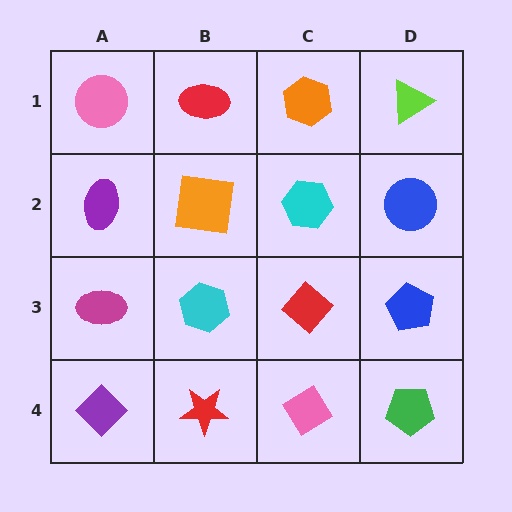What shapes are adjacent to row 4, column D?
A blue pentagon (row 3, column D), a pink diamond (row 4, column C).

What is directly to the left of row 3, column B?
A magenta ellipse.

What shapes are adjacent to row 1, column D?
A blue circle (row 2, column D), an orange hexagon (row 1, column C).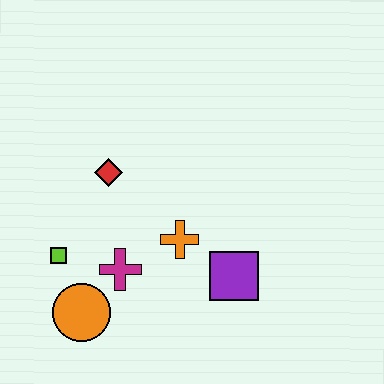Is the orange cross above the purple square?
Yes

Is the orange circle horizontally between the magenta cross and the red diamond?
No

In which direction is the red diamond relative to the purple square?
The red diamond is to the left of the purple square.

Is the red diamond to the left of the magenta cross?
Yes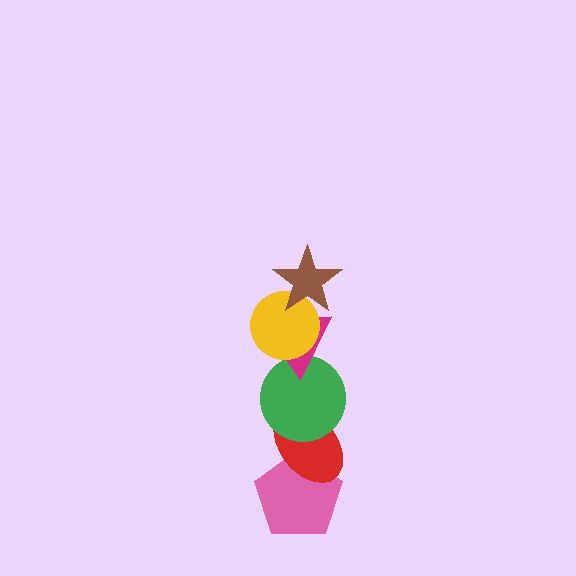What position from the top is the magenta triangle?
The magenta triangle is 3rd from the top.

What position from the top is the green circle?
The green circle is 4th from the top.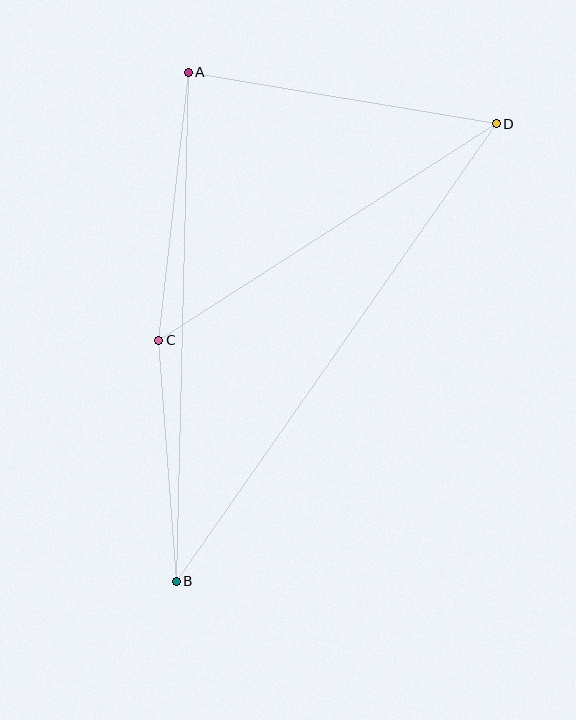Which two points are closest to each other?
Points B and C are closest to each other.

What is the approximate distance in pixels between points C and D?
The distance between C and D is approximately 401 pixels.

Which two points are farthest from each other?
Points B and D are farthest from each other.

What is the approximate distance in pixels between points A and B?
The distance between A and B is approximately 509 pixels.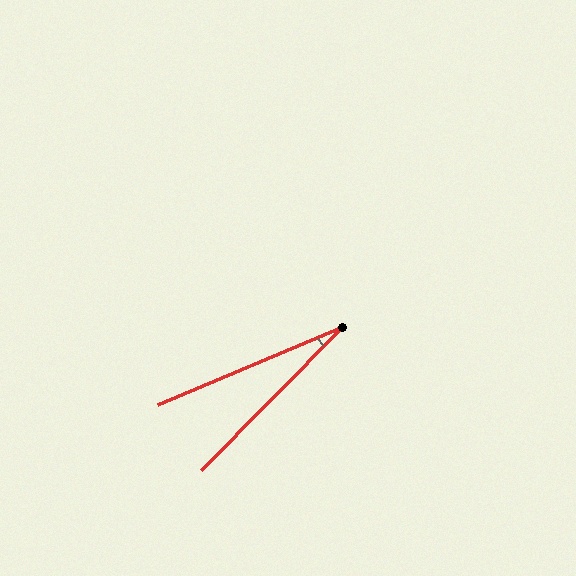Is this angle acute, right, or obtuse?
It is acute.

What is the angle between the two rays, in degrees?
Approximately 22 degrees.